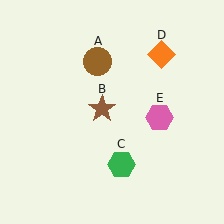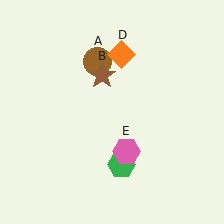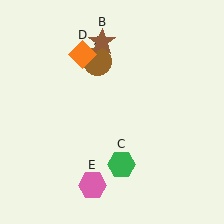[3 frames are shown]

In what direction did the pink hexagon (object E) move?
The pink hexagon (object E) moved down and to the left.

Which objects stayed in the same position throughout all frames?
Brown circle (object A) and green hexagon (object C) remained stationary.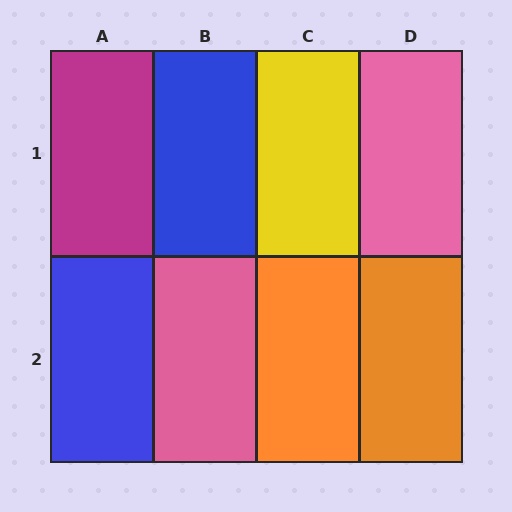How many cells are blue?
2 cells are blue.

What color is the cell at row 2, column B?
Pink.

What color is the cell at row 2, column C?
Orange.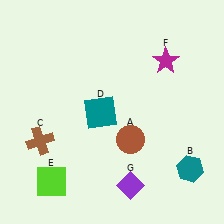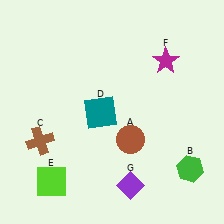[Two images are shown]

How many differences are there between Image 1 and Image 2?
There is 1 difference between the two images.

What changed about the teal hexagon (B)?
In Image 1, B is teal. In Image 2, it changed to green.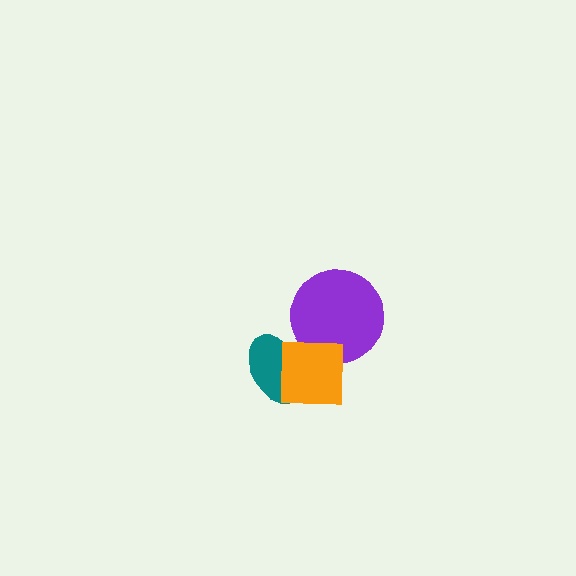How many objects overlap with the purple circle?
1 object overlaps with the purple circle.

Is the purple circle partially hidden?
Yes, it is partially covered by another shape.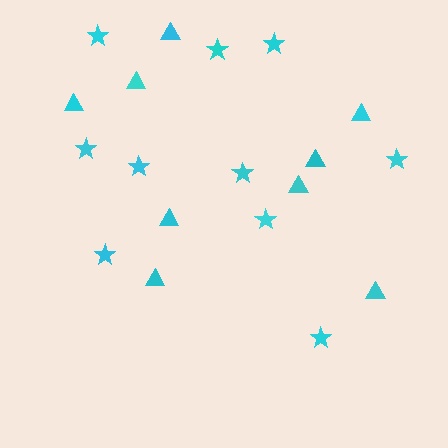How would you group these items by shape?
There are 2 groups: one group of stars (10) and one group of triangles (9).